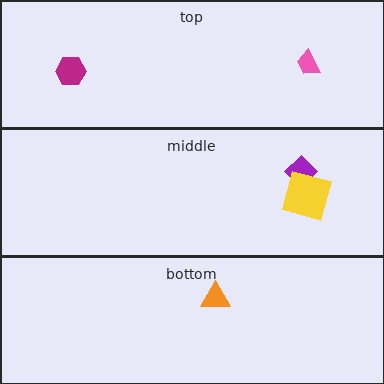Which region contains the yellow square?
The middle region.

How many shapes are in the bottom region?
1.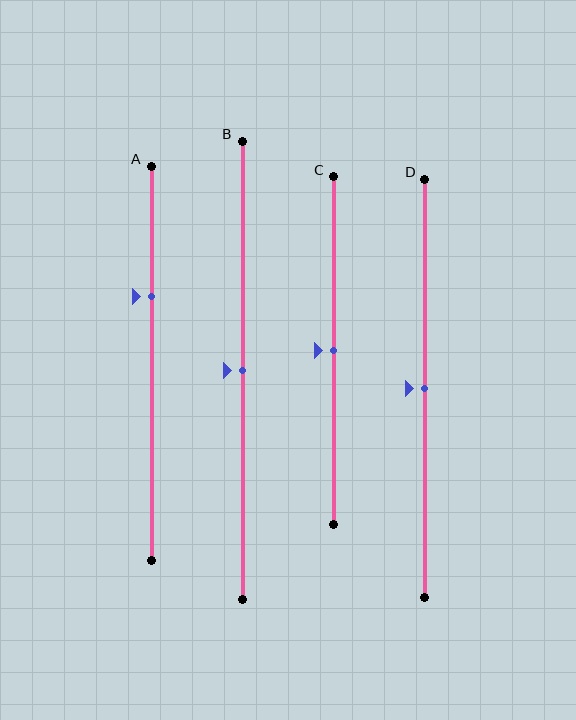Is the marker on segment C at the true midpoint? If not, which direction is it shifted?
Yes, the marker on segment C is at the true midpoint.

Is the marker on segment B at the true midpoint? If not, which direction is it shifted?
Yes, the marker on segment B is at the true midpoint.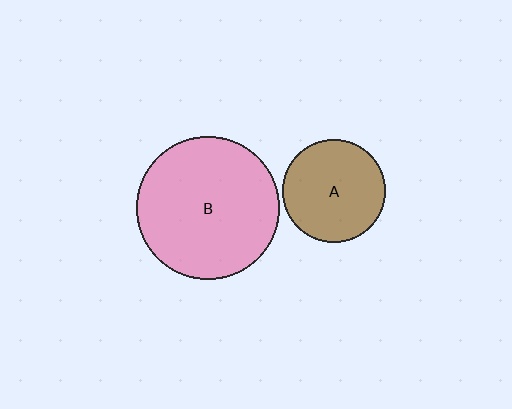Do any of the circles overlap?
No, none of the circles overlap.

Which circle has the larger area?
Circle B (pink).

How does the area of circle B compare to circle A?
Approximately 1.9 times.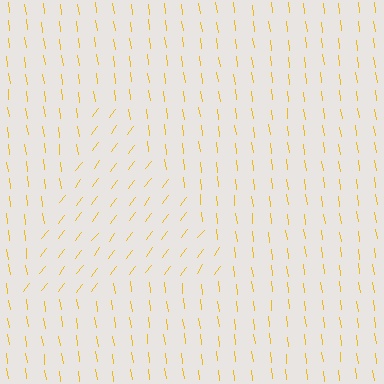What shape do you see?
I see a triangle.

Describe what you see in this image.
The image is filled with small yellow line segments. A triangle region in the image has lines oriented differently from the surrounding lines, creating a visible texture boundary.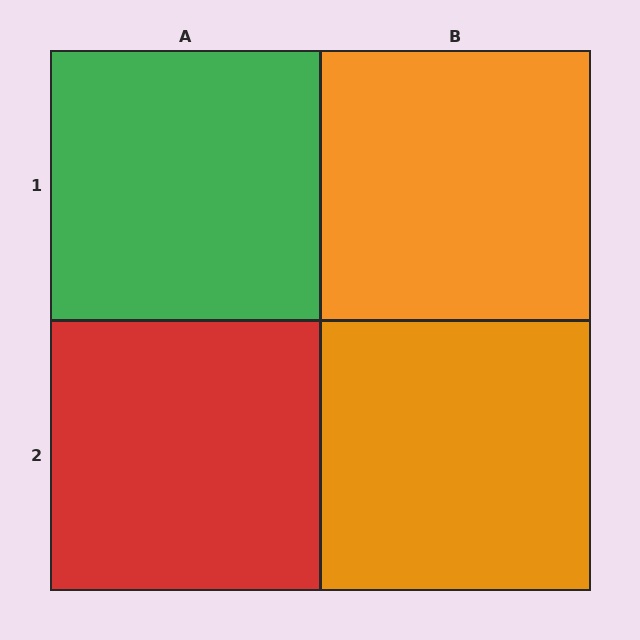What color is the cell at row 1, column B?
Orange.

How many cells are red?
1 cell is red.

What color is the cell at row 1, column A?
Green.